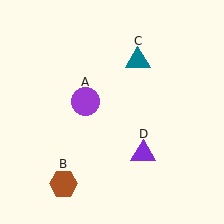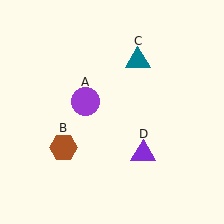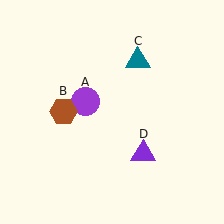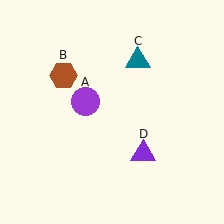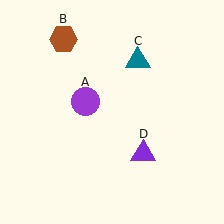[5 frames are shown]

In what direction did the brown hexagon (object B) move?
The brown hexagon (object B) moved up.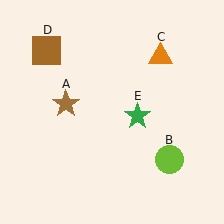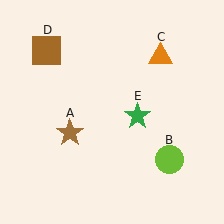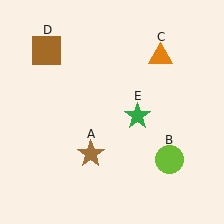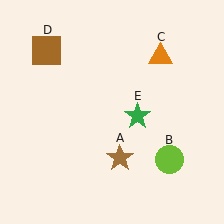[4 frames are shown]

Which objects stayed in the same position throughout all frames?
Lime circle (object B) and orange triangle (object C) and brown square (object D) and green star (object E) remained stationary.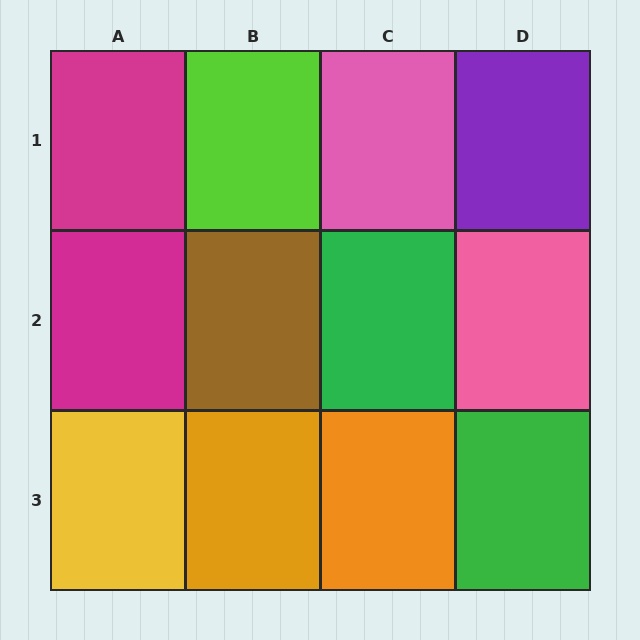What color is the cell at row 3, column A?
Yellow.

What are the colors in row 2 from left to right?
Magenta, brown, green, pink.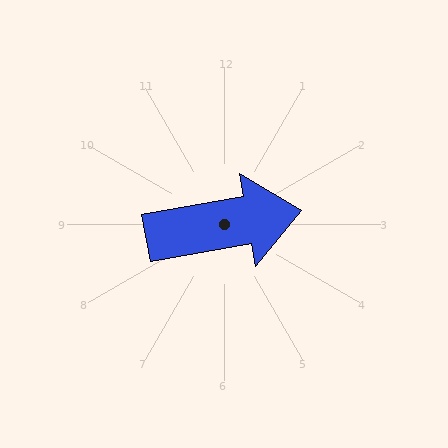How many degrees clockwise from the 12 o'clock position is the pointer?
Approximately 80 degrees.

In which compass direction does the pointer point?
East.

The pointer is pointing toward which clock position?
Roughly 3 o'clock.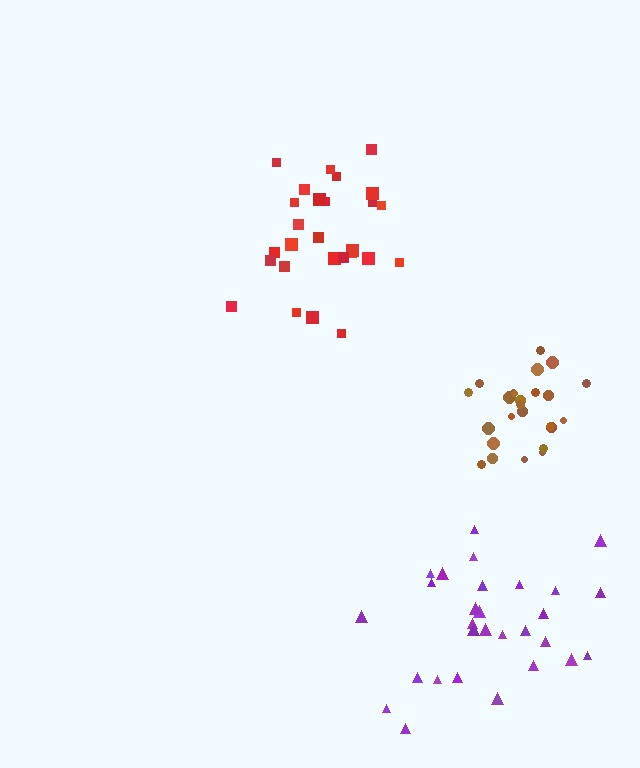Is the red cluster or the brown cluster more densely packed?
Brown.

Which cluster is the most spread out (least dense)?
Purple.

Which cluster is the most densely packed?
Brown.